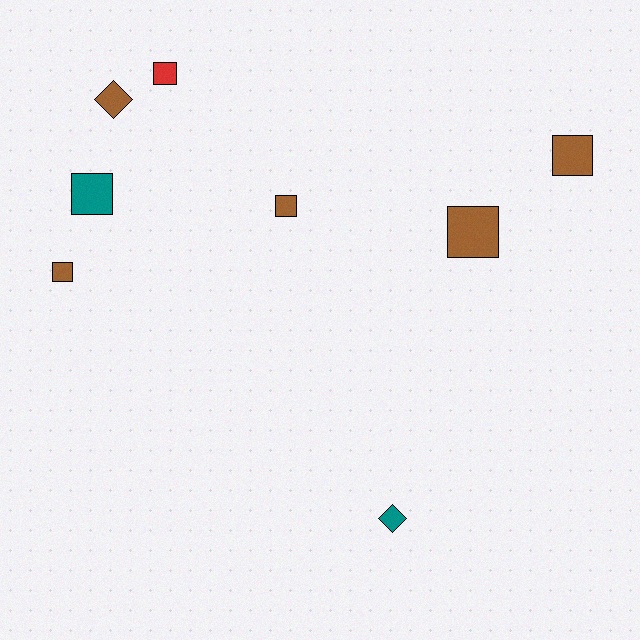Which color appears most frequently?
Brown, with 5 objects.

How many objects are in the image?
There are 8 objects.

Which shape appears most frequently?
Square, with 6 objects.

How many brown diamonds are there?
There is 1 brown diamond.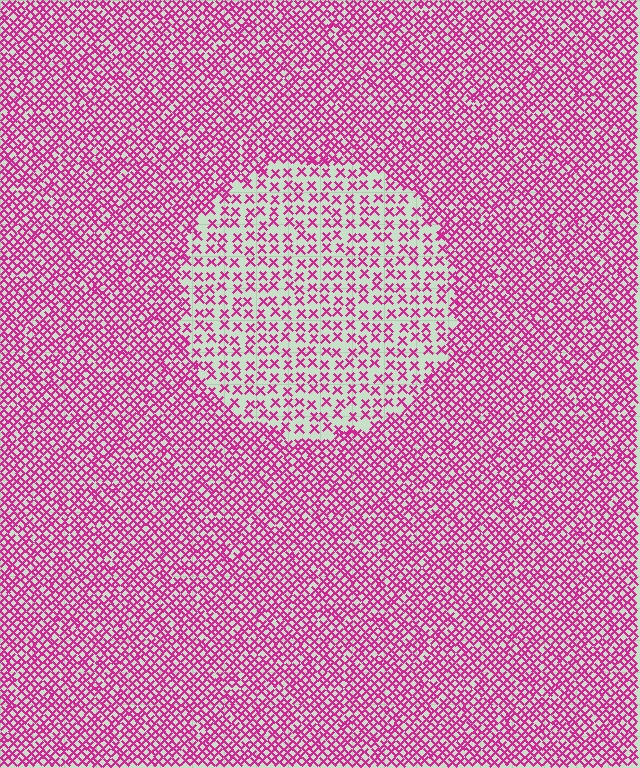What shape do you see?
I see a circle.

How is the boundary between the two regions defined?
The boundary is defined by a change in element density (approximately 2.2x ratio). All elements are the same color, size, and shape.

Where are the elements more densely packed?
The elements are more densely packed outside the circle boundary.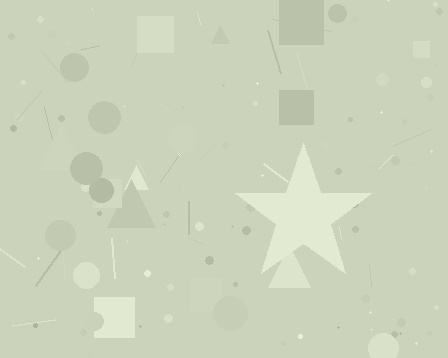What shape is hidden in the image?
A star is hidden in the image.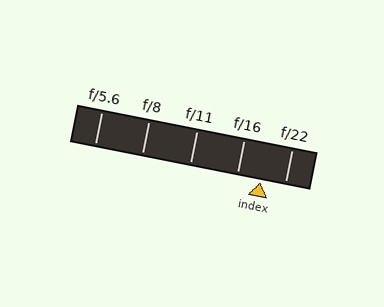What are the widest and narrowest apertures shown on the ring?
The widest aperture shown is f/5.6 and the narrowest is f/22.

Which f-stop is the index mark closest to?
The index mark is closest to f/22.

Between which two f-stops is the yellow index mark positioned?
The index mark is between f/16 and f/22.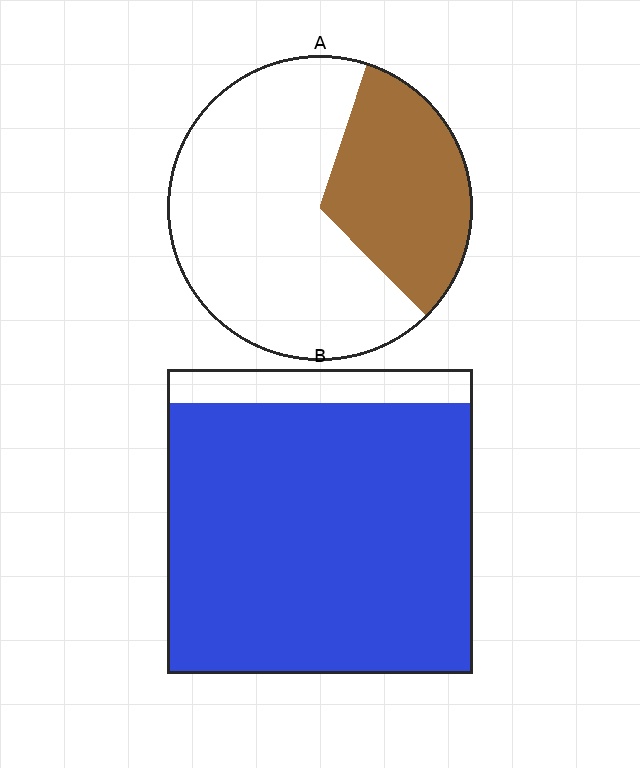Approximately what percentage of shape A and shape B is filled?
A is approximately 35% and B is approximately 90%.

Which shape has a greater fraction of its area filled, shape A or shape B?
Shape B.